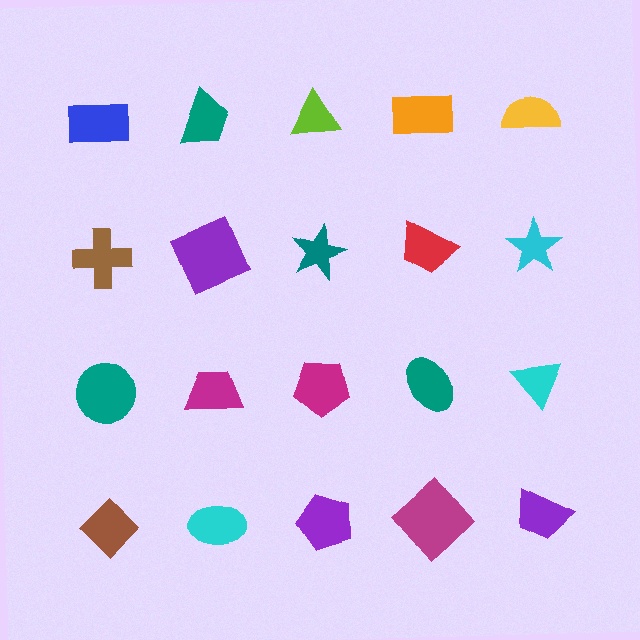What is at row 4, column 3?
A purple pentagon.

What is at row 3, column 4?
A teal ellipse.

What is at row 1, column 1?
A blue rectangle.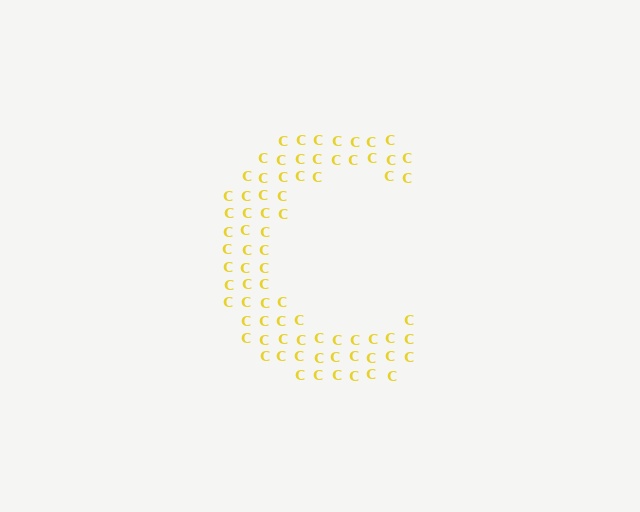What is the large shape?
The large shape is the letter C.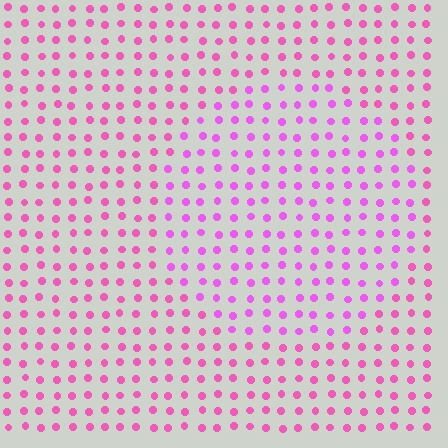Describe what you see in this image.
The image is filled with small pink elements in a uniform arrangement. A circle-shaped region is visible where the elements are tinted to a slightly different hue, forming a subtle color boundary.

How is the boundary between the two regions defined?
The boundary is defined purely by a slight shift in hue (about 24 degrees). Spacing, size, and orientation are identical on both sides.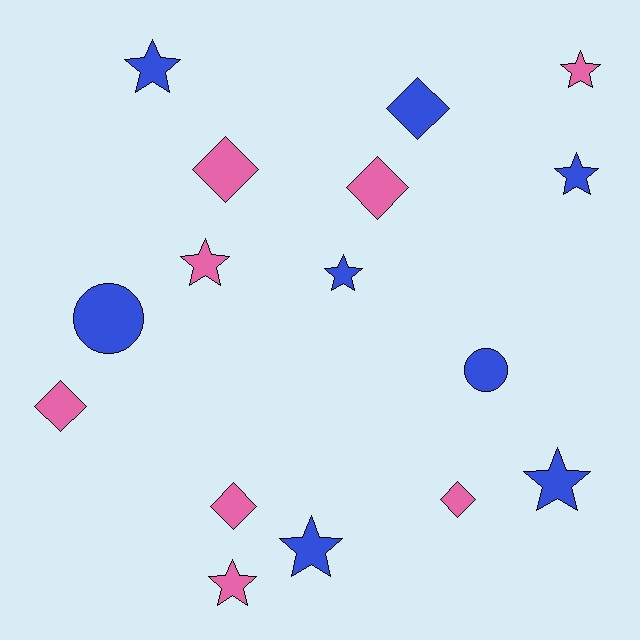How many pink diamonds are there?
There are 5 pink diamonds.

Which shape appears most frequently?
Star, with 8 objects.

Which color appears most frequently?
Pink, with 8 objects.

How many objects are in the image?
There are 16 objects.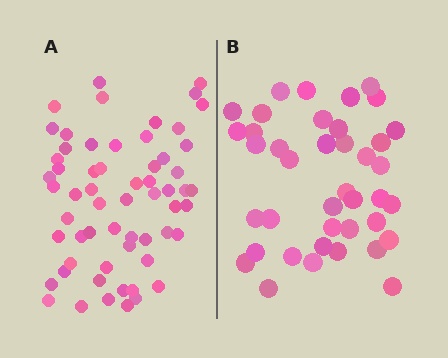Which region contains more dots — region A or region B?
Region A (the left region) has more dots.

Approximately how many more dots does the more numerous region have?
Region A has approximately 20 more dots than region B.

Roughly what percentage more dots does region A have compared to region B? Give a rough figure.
About 50% more.